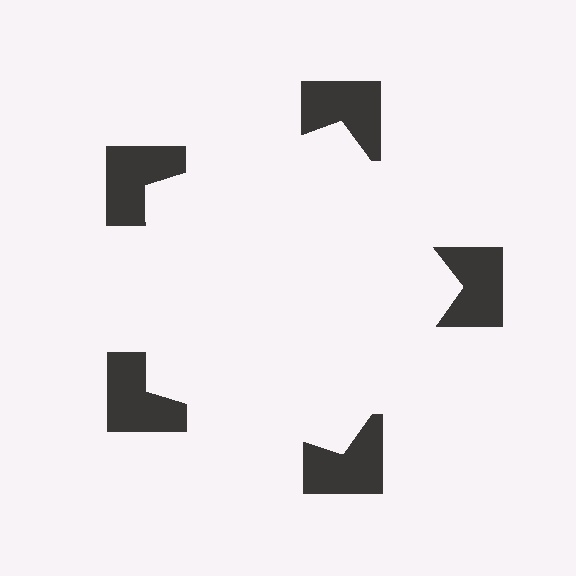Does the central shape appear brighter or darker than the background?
It typically appears slightly brighter than the background, even though no actual brightness change is drawn.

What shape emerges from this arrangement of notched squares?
An illusory pentagon — its edges are inferred from the aligned wedge cuts in the notched squares, not physically drawn.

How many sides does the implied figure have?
5 sides.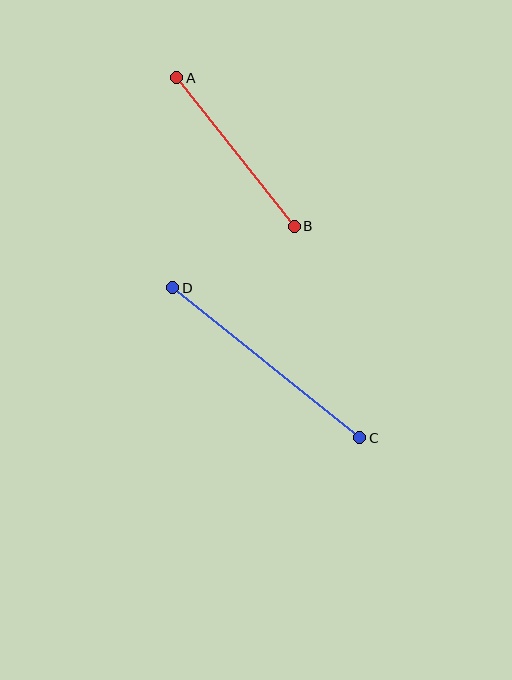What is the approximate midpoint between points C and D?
The midpoint is at approximately (266, 363) pixels.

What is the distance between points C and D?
The distance is approximately 239 pixels.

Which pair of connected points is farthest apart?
Points C and D are farthest apart.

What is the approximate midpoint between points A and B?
The midpoint is at approximately (235, 152) pixels.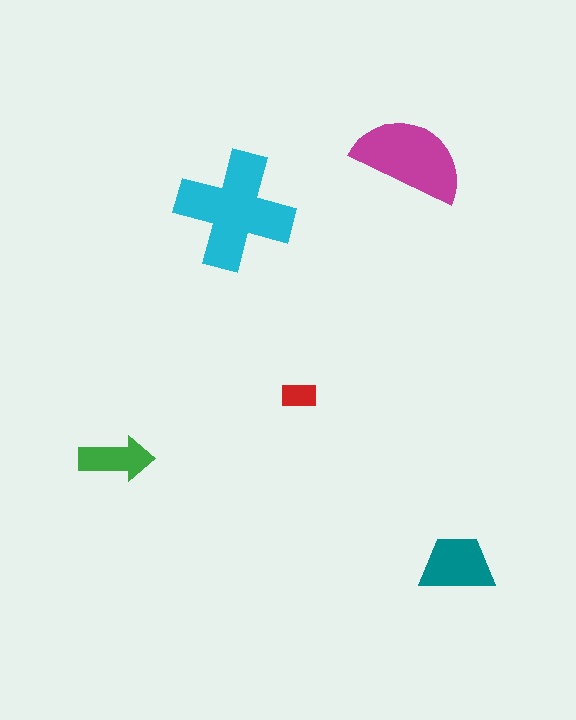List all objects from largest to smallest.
The cyan cross, the magenta semicircle, the teal trapezoid, the green arrow, the red rectangle.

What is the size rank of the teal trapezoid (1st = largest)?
3rd.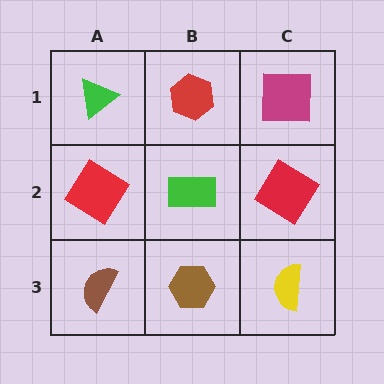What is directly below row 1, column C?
A red diamond.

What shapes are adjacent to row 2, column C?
A magenta square (row 1, column C), a yellow semicircle (row 3, column C), a green rectangle (row 2, column B).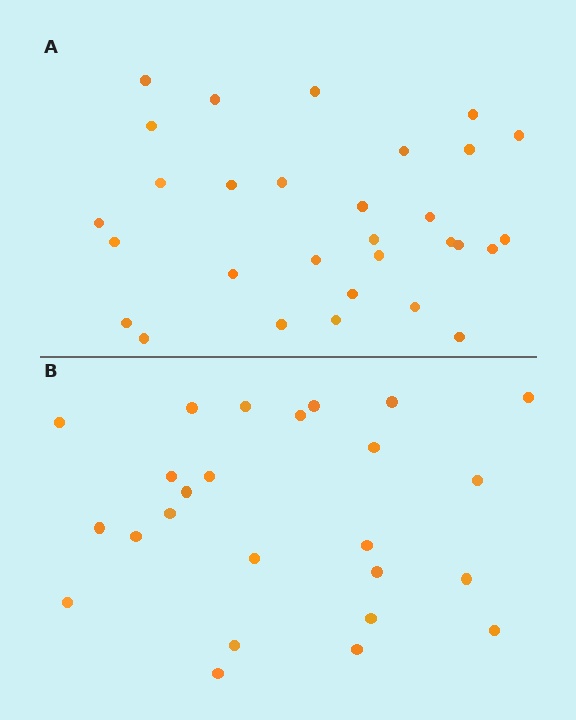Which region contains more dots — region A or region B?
Region A (the top region) has more dots.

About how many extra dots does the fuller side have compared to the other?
Region A has about 5 more dots than region B.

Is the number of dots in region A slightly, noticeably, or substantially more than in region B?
Region A has only slightly more — the two regions are fairly close. The ratio is roughly 1.2 to 1.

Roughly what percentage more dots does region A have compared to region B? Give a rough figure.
About 20% more.